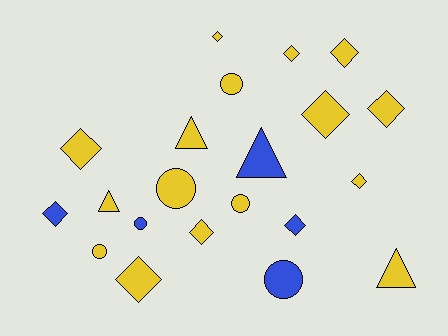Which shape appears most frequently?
Diamond, with 11 objects.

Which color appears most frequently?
Yellow, with 16 objects.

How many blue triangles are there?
There is 1 blue triangle.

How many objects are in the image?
There are 21 objects.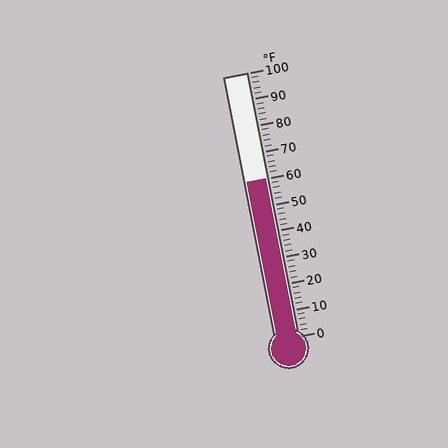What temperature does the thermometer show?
The thermometer shows approximately 60°F.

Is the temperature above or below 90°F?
The temperature is below 90°F.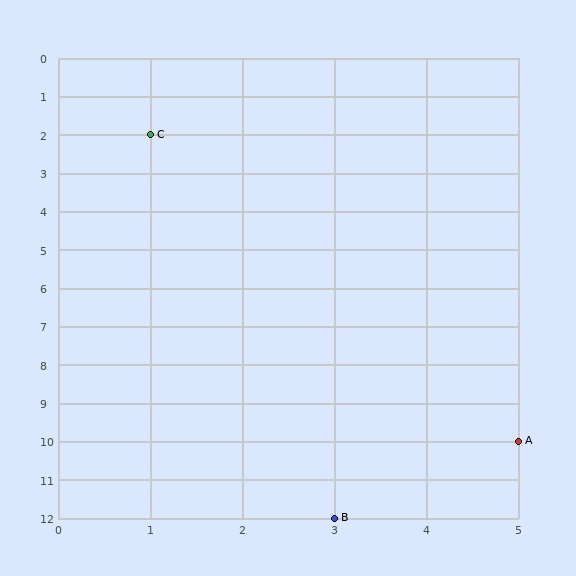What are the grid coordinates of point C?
Point C is at grid coordinates (1, 2).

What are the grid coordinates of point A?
Point A is at grid coordinates (5, 10).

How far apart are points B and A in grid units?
Points B and A are 2 columns and 2 rows apart (about 2.8 grid units diagonally).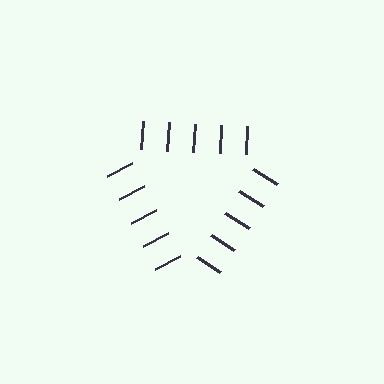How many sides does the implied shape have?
3 sides — the line-ends trace a triangle.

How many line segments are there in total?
15 — 5 along each of the 3 edges.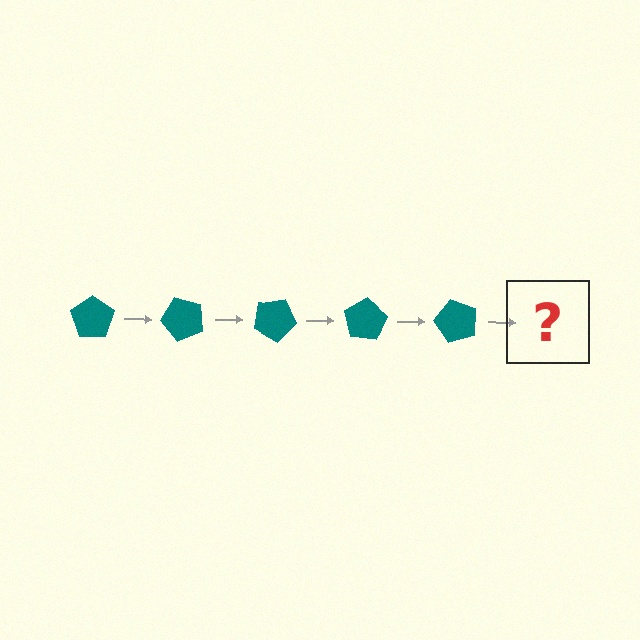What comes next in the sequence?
The next element should be a teal pentagon rotated 250 degrees.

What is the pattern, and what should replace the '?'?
The pattern is that the pentagon rotates 50 degrees each step. The '?' should be a teal pentagon rotated 250 degrees.